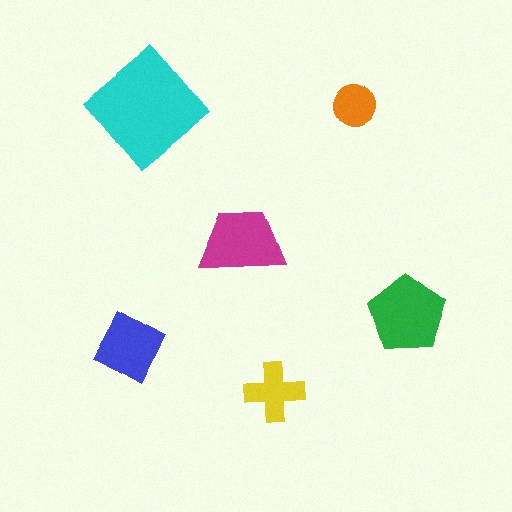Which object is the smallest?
The orange circle.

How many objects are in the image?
There are 6 objects in the image.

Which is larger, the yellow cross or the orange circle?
The yellow cross.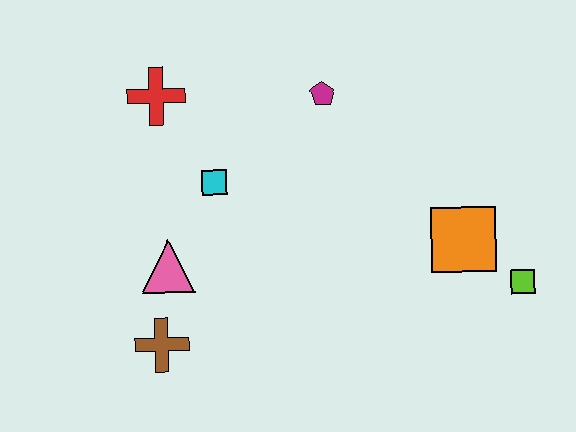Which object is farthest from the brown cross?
The lime square is farthest from the brown cross.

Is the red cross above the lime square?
Yes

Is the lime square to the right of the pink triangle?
Yes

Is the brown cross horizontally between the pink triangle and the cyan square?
No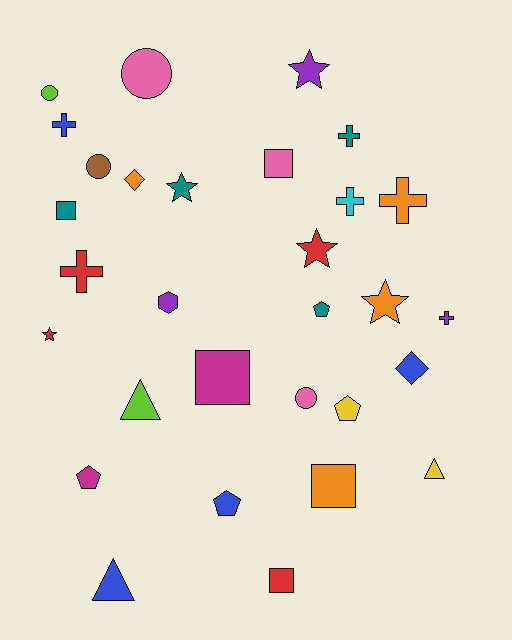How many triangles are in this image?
There are 3 triangles.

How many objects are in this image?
There are 30 objects.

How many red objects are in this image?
There are 4 red objects.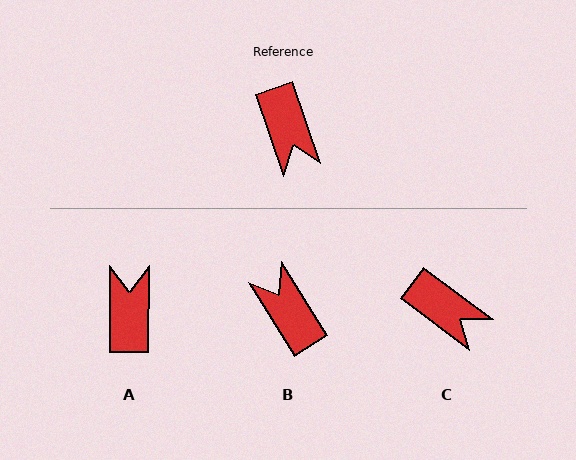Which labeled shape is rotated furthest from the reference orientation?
B, about 167 degrees away.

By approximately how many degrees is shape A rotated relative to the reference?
Approximately 161 degrees counter-clockwise.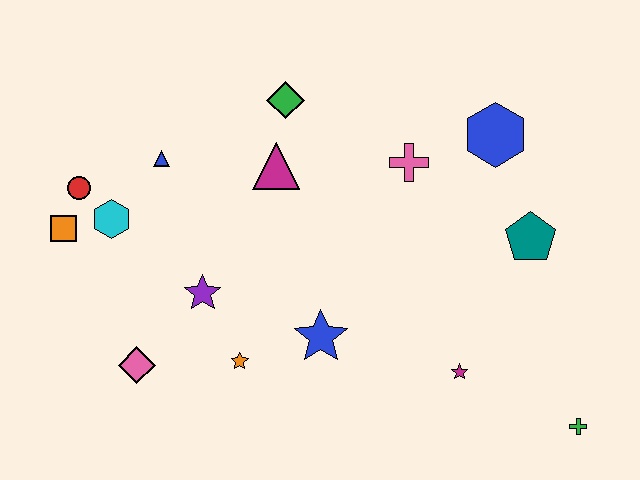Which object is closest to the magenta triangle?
The green diamond is closest to the magenta triangle.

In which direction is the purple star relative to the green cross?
The purple star is to the left of the green cross.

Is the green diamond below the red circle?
No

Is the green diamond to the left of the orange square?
No